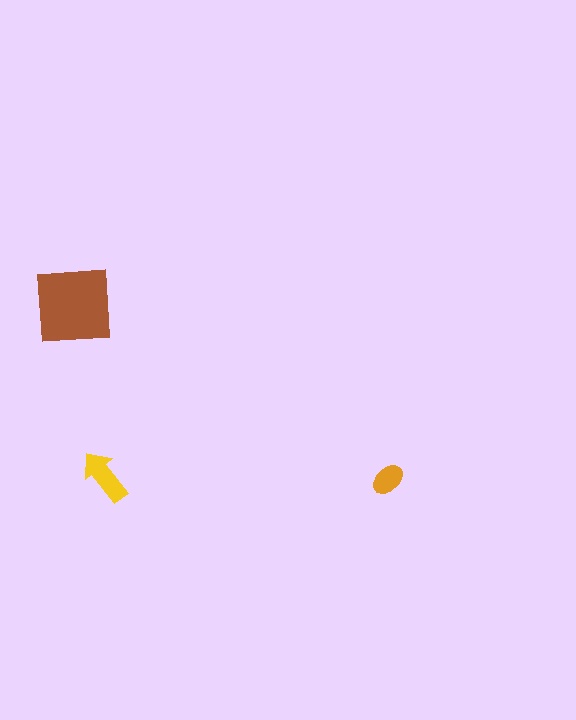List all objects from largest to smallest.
The brown square, the yellow arrow, the orange ellipse.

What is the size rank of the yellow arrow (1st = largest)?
2nd.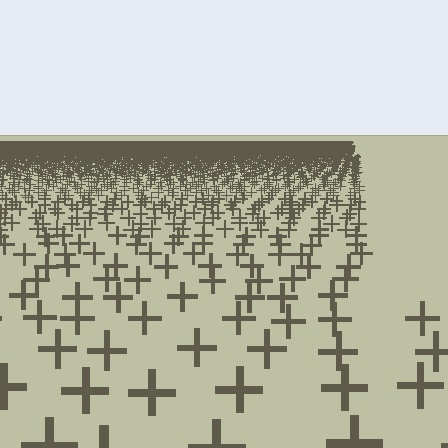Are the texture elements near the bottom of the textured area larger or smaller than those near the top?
Larger. Near the bottom, elements are closer to the viewer and appear at a bigger on-screen size.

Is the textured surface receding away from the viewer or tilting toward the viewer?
The surface is receding away from the viewer. Texture elements get smaller and denser toward the top.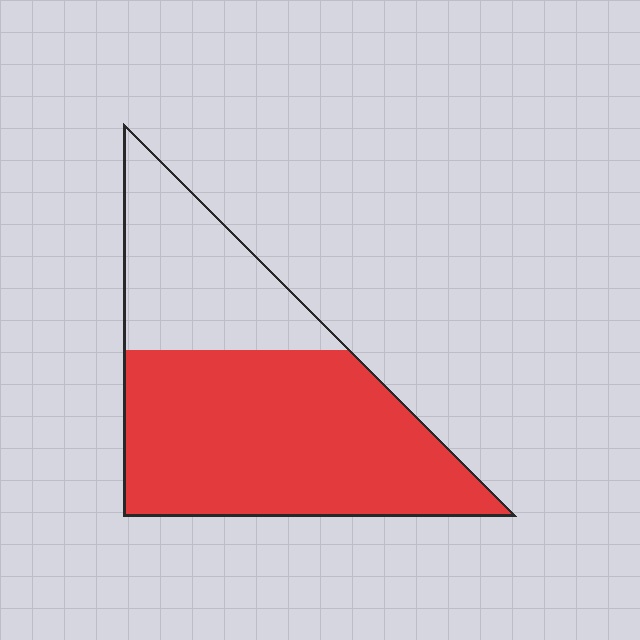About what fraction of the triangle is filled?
About two thirds (2/3).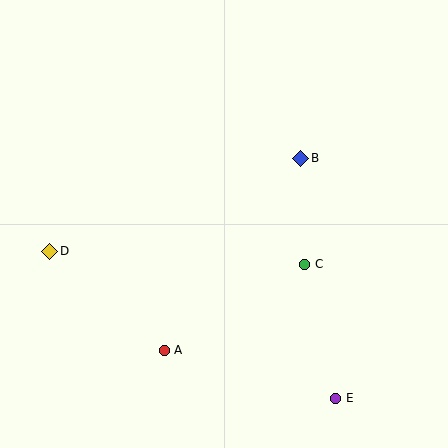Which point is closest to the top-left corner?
Point D is closest to the top-left corner.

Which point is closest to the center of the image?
Point C at (305, 264) is closest to the center.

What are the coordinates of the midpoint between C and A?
The midpoint between C and A is at (234, 307).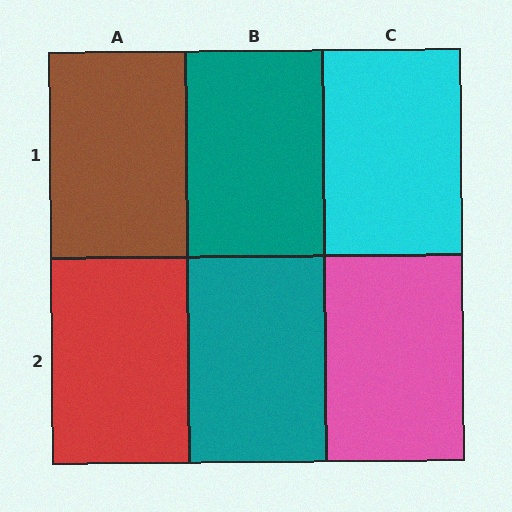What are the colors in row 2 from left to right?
Red, teal, pink.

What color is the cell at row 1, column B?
Teal.